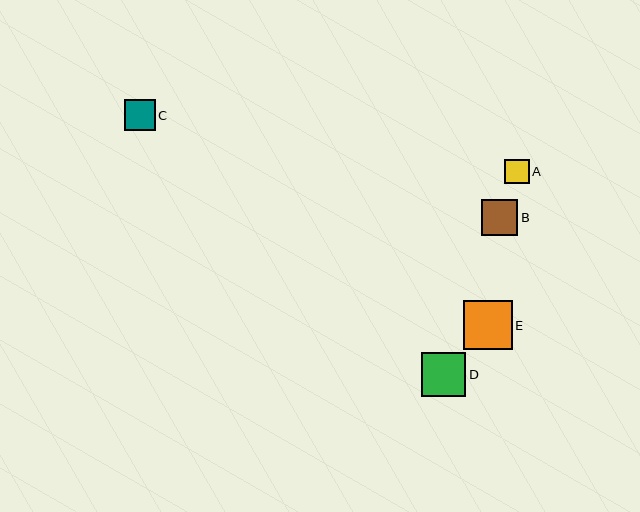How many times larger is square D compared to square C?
Square D is approximately 1.4 times the size of square C.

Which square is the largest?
Square E is the largest with a size of approximately 49 pixels.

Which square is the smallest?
Square A is the smallest with a size of approximately 25 pixels.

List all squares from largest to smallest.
From largest to smallest: E, D, B, C, A.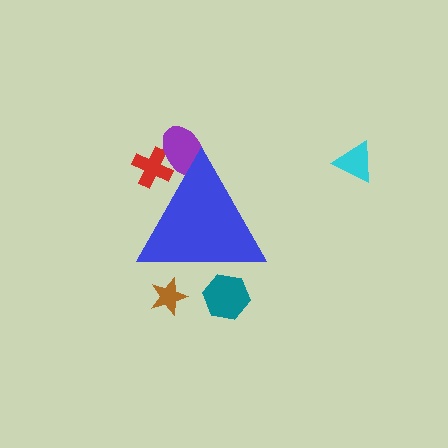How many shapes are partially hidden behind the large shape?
4 shapes are partially hidden.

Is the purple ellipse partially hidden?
Yes, the purple ellipse is partially hidden behind the blue triangle.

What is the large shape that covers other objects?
A blue triangle.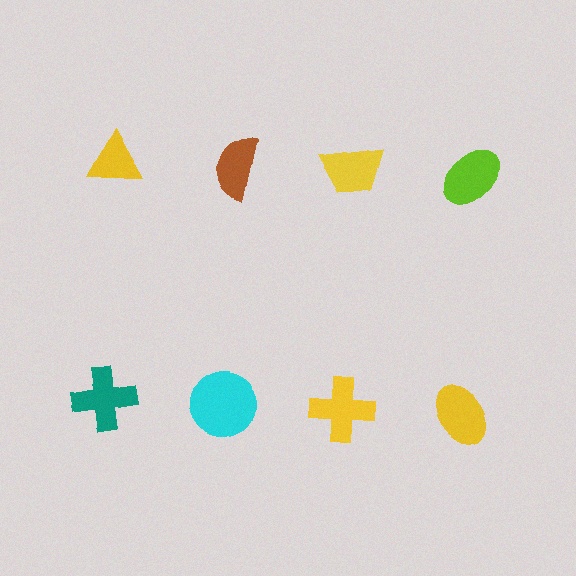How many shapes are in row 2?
4 shapes.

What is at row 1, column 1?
A yellow triangle.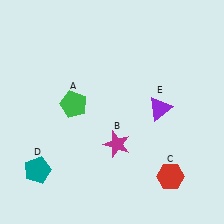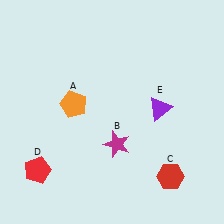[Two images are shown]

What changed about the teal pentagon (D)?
In Image 1, D is teal. In Image 2, it changed to red.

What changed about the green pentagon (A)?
In Image 1, A is green. In Image 2, it changed to orange.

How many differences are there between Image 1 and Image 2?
There are 2 differences between the two images.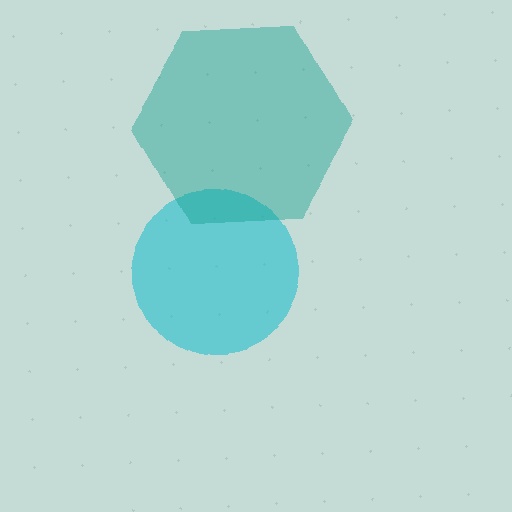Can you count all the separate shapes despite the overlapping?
Yes, there are 2 separate shapes.